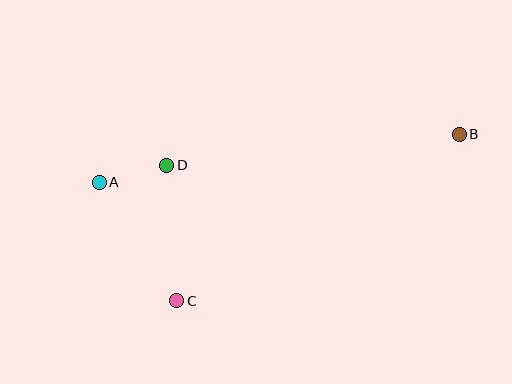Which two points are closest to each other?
Points A and D are closest to each other.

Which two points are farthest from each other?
Points A and B are farthest from each other.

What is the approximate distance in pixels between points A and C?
The distance between A and C is approximately 142 pixels.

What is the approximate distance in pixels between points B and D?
The distance between B and D is approximately 294 pixels.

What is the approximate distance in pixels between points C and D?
The distance between C and D is approximately 136 pixels.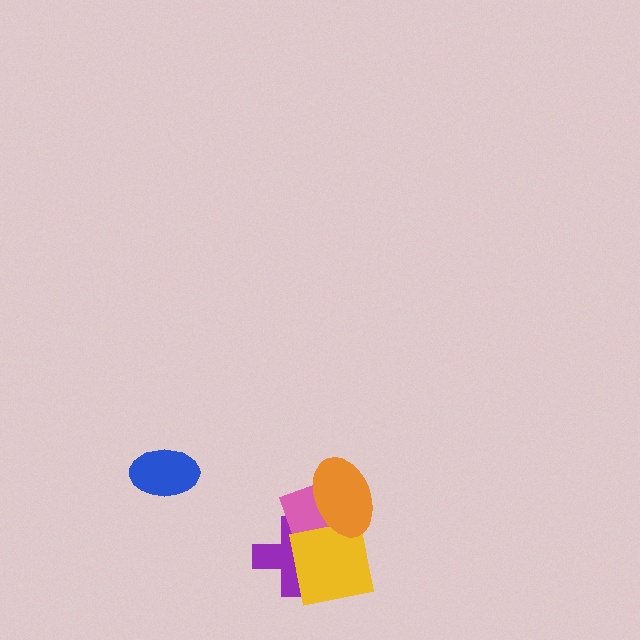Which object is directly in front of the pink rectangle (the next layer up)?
The yellow square is directly in front of the pink rectangle.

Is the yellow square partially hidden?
Yes, it is partially covered by another shape.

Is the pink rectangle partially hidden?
Yes, it is partially covered by another shape.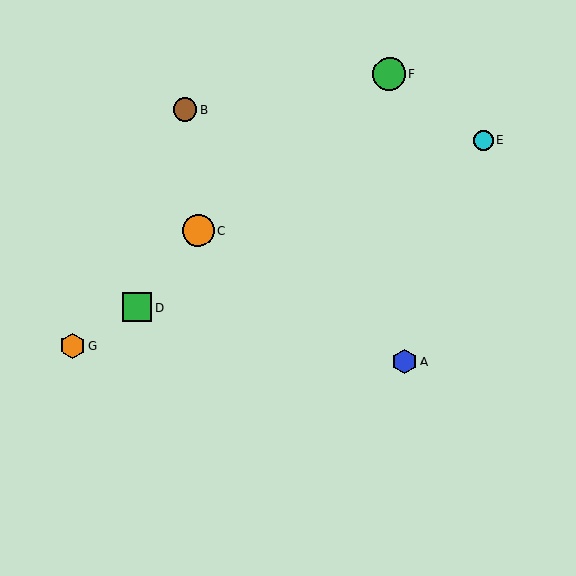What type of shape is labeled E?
Shape E is a cyan circle.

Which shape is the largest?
The green circle (labeled F) is the largest.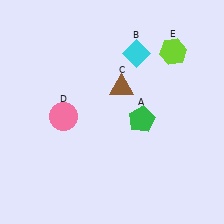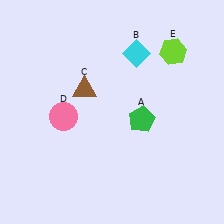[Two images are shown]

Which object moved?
The brown triangle (C) moved left.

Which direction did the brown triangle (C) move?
The brown triangle (C) moved left.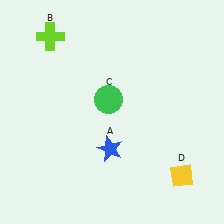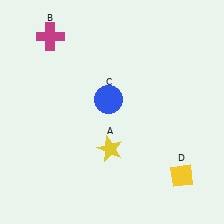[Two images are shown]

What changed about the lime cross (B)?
In Image 1, B is lime. In Image 2, it changed to magenta.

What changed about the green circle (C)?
In Image 1, C is green. In Image 2, it changed to blue.